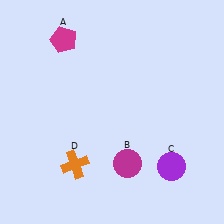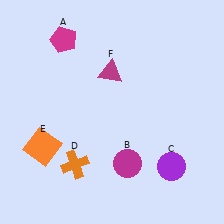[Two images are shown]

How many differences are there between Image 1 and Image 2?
There are 2 differences between the two images.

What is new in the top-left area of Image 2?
A magenta triangle (F) was added in the top-left area of Image 2.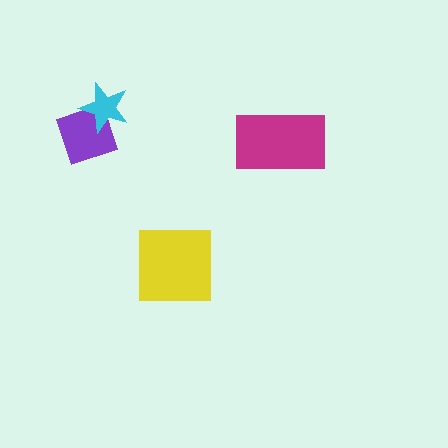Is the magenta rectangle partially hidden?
No, no other shape covers it.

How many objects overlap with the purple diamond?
1 object overlaps with the purple diamond.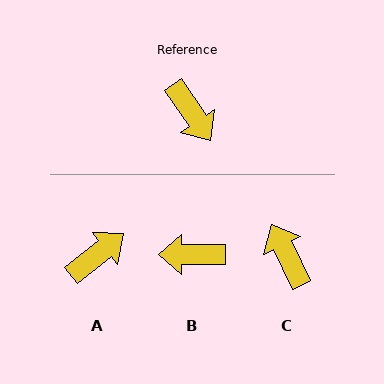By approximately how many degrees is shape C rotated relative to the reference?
Approximately 173 degrees counter-clockwise.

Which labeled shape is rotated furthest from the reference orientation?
C, about 173 degrees away.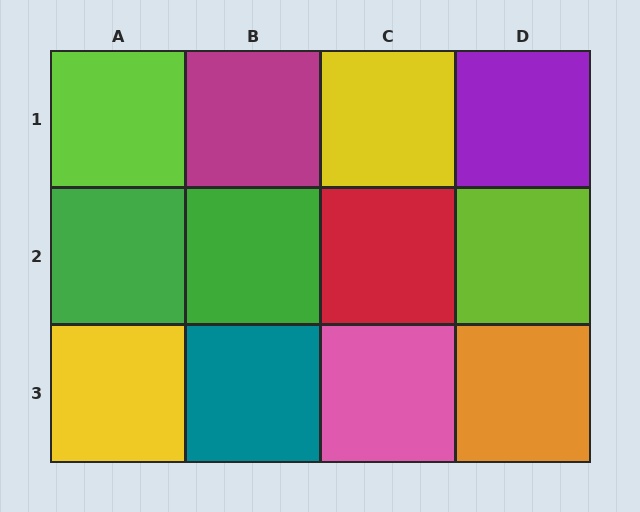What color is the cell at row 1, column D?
Purple.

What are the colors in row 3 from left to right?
Yellow, teal, pink, orange.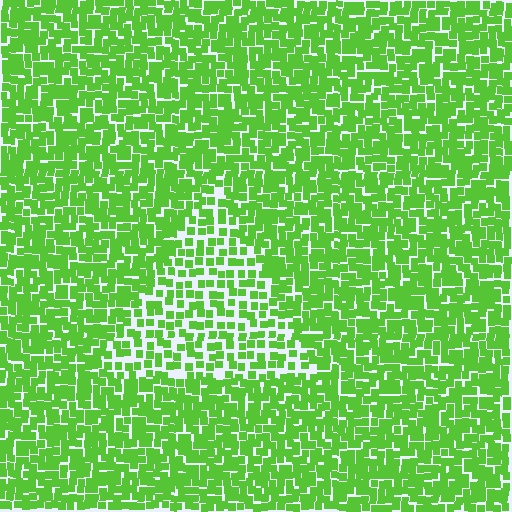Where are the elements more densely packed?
The elements are more densely packed outside the triangle boundary.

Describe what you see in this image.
The image contains small lime elements arranged at two different densities. A triangle-shaped region is visible where the elements are less densely packed than the surrounding area.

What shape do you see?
I see a triangle.